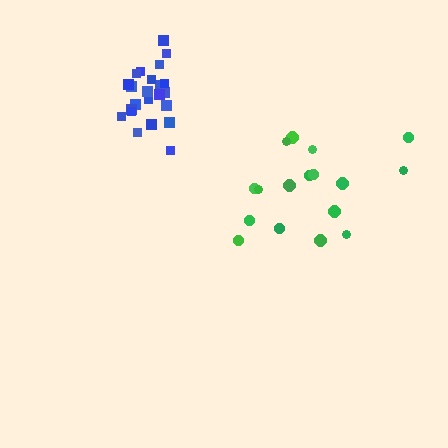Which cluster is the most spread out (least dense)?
Green.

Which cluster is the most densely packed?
Blue.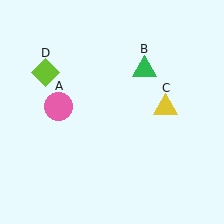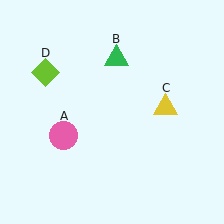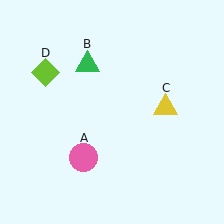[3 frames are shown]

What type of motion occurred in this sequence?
The pink circle (object A), green triangle (object B) rotated counterclockwise around the center of the scene.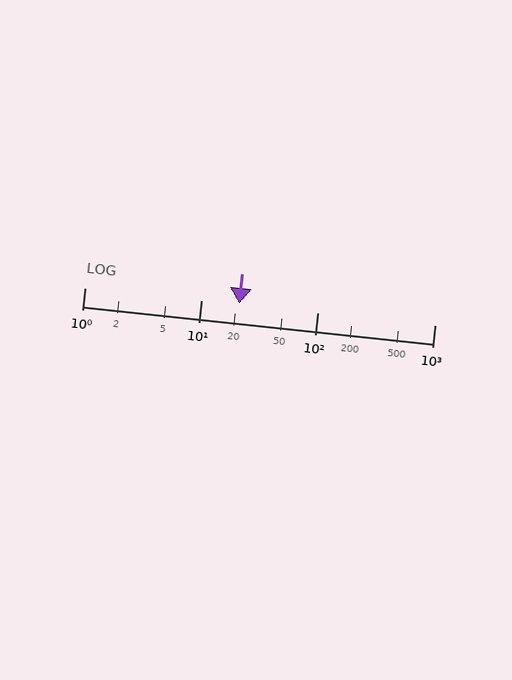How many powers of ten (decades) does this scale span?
The scale spans 3 decades, from 1 to 1000.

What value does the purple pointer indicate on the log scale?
The pointer indicates approximately 21.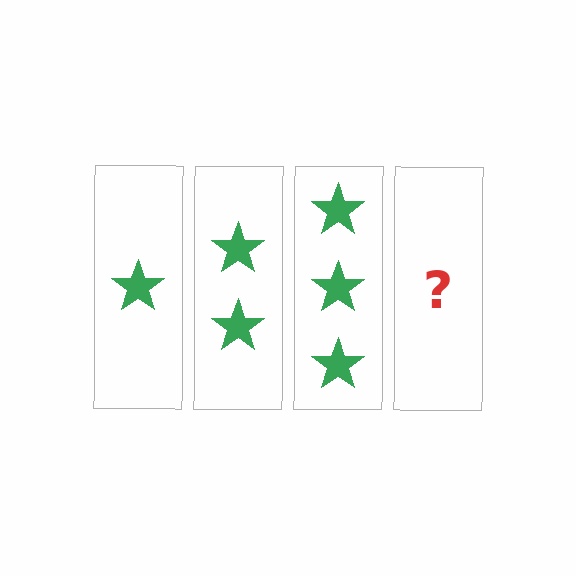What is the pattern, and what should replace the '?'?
The pattern is that each step adds one more star. The '?' should be 4 stars.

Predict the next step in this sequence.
The next step is 4 stars.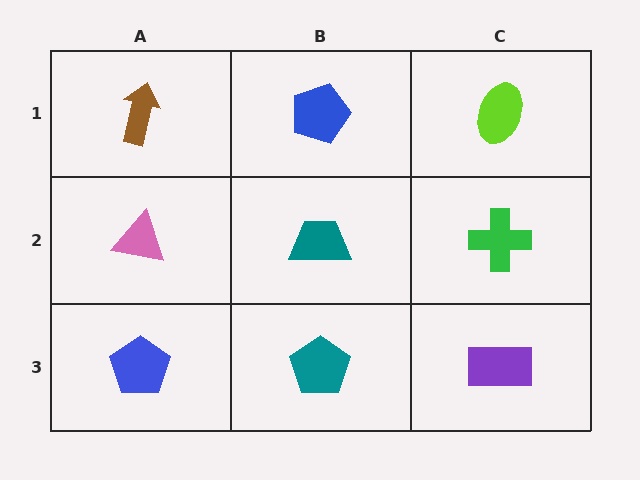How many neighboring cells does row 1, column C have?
2.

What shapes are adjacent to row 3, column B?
A teal trapezoid (row 2, column B), a blue pentagon (row 3, column A), a purple rectangle (row 3, column C).